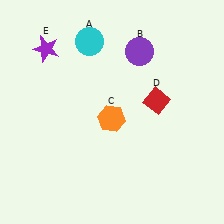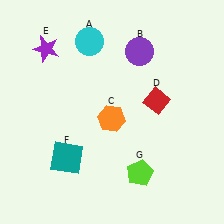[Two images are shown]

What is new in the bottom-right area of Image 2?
A lime pentagon (G) was added in the bottom-right area of Image 2.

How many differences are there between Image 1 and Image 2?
There are 2 differences between the two images.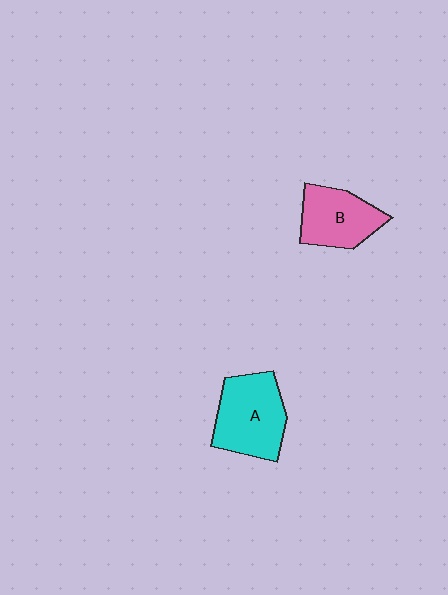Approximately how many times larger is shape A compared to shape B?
Approximately 1.3 times.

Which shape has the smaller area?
Shape B (pink).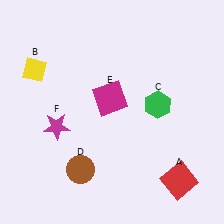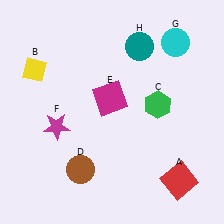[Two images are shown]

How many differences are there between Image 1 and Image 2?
There are 2 differences between the two images.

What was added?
A cyan circle (G), a teal circle (H) were added in Image 2.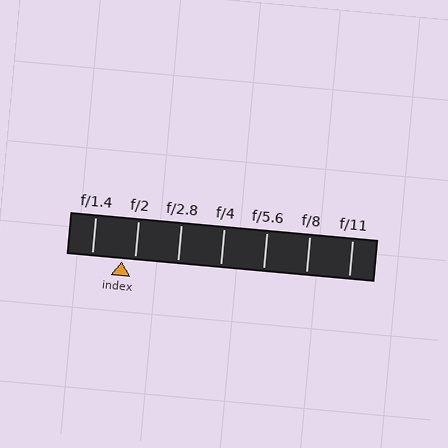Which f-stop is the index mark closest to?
The index mark is closest to f/2.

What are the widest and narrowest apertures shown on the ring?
The widest aperture shown is f/1.4 and the narrowest is f/11.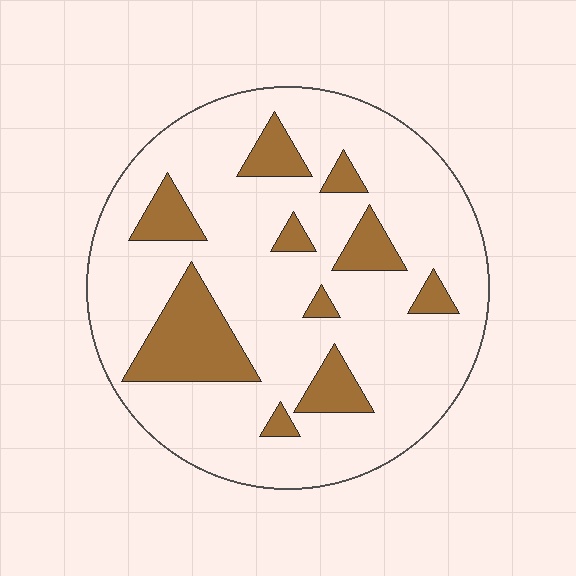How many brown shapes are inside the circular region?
10.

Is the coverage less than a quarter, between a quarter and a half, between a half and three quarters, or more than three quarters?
Less than a quarter.